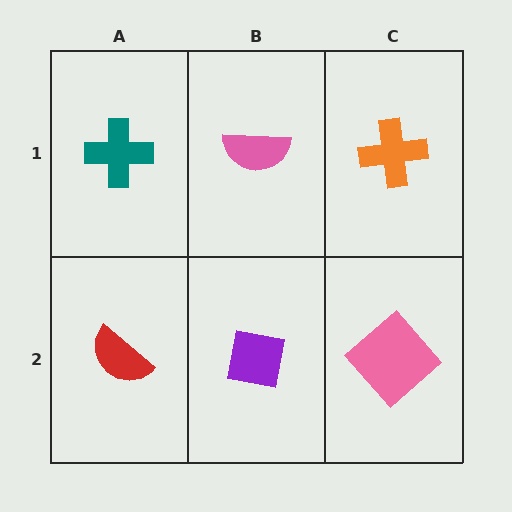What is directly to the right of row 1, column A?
A pink semicircle.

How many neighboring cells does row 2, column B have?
3.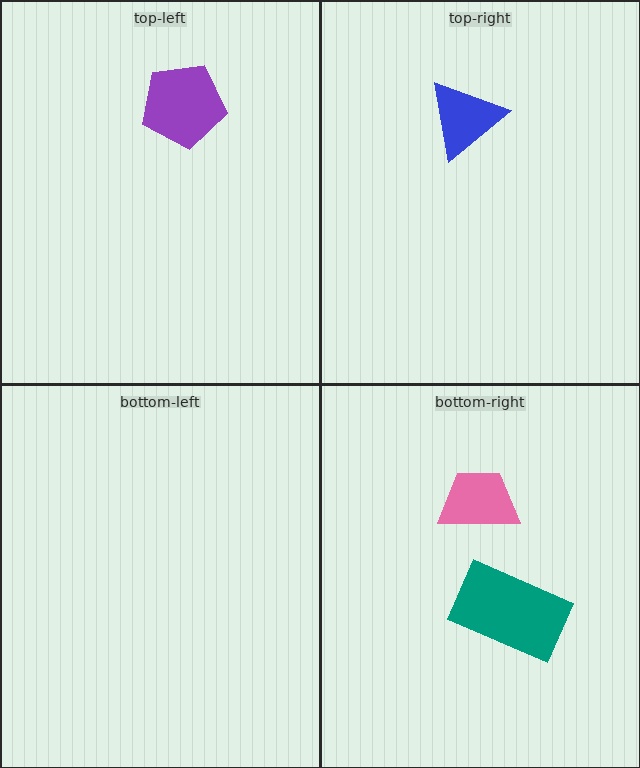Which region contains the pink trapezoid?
The bottom-right region.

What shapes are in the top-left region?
The purple pentagon.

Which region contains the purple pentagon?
The top-left region.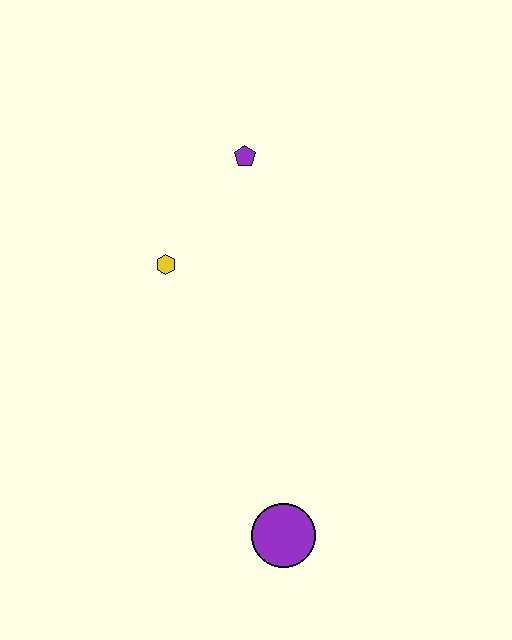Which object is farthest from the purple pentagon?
The purple circle is farthest from the purple pentagon.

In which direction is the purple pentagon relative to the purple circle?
The purple pentagon is above the purple circle.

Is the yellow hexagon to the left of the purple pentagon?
Yes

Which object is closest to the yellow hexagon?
The purple pentagon is closest to the yellow hexagon.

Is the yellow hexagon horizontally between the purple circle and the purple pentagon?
No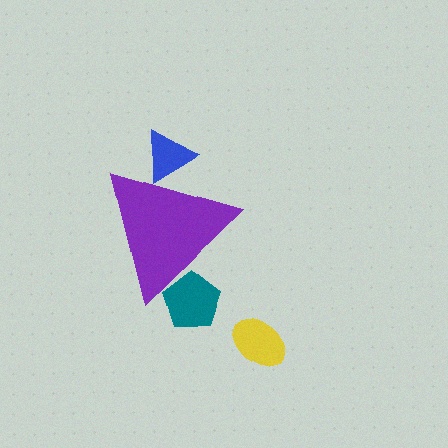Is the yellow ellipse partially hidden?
No, the yellow ellipse is fully visible.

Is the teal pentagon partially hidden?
Yes, the teal pentagon is partially hidden behind the purple triangle.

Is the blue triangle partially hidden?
Yes, the blue triangle is partially hidden behind the purple triangle.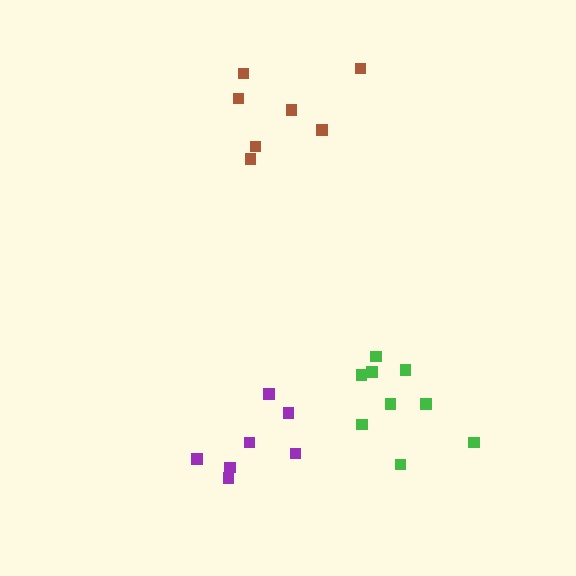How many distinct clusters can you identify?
There are 3 distinct clusters.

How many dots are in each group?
Group 1: 9 dots, Group 2: 7 dots, Group 3: 7 dots (23 total).